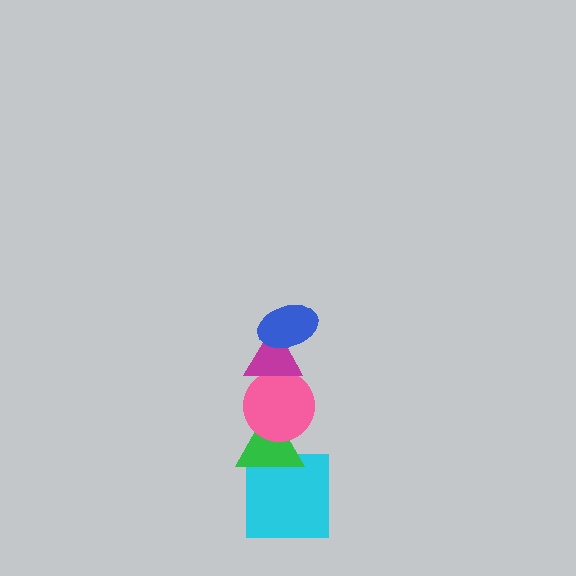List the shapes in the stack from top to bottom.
From top to bottom: the blue ellipse, the magenta triangle, the pink circle, the green triangle, the cyan square.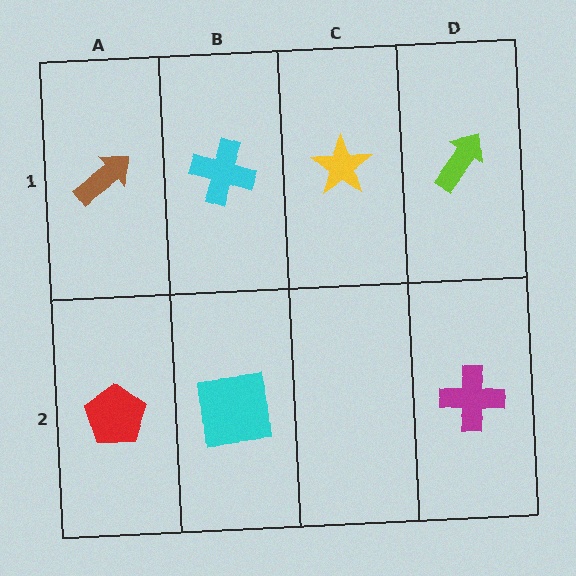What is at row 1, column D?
A lime arrow.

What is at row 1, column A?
A brown arrow.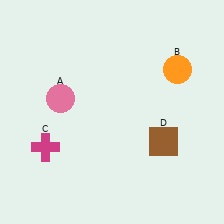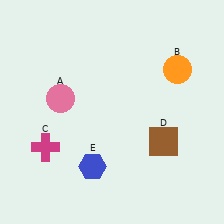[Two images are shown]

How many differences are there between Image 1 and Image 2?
There is 1 difference between the two images.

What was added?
A blue hexagon (E) was added in Image 2.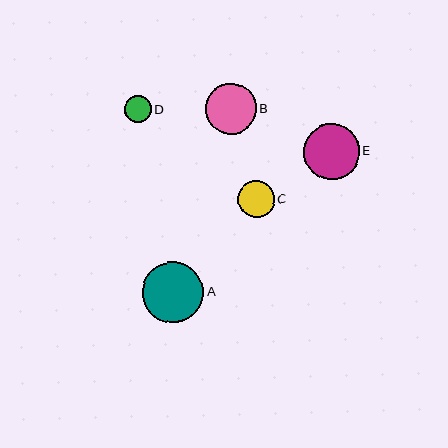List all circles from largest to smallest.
From largest to smallest: A, E, B, C, D.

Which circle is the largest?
Circle A is the largest with a size of approximately 61 pixels.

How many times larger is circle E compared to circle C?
Circle E is approximately 1.5 times the size of circle C.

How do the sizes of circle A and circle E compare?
Circle A and circle E are approximately the same size.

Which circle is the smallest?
Circle D is the smallest with a size of approximately 27 pixels.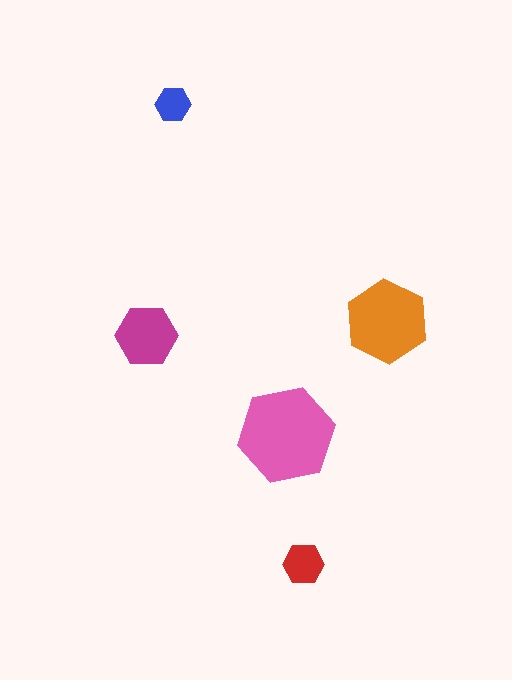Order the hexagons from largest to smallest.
the pink one, the orange one, the magenta one, the red one, the blue one.